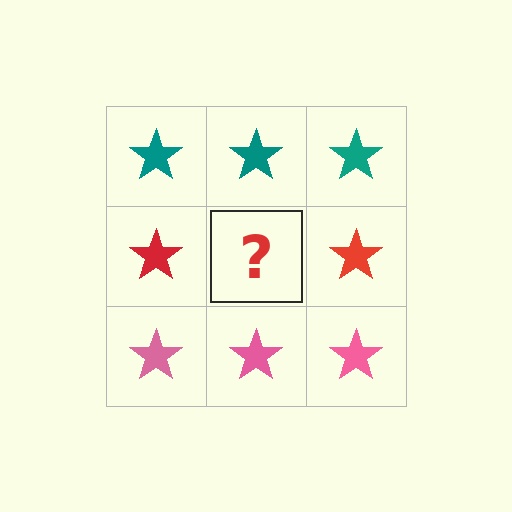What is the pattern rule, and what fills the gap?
The rule is that each row has a consistent color. The gap should be filled with a red star.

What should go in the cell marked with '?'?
The missing cell should contain a red star.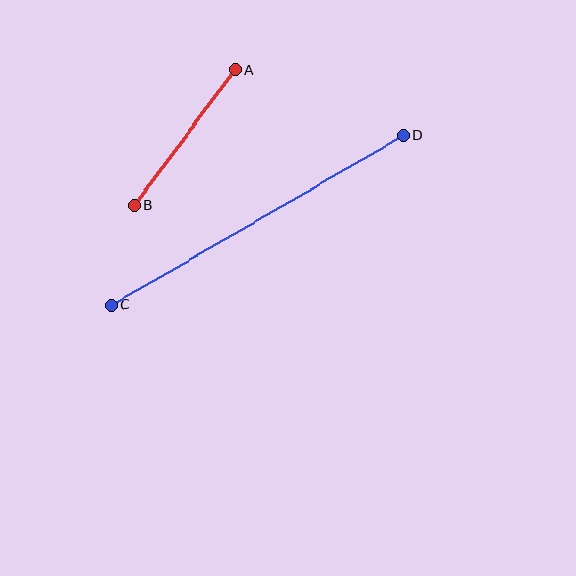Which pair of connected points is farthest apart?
Points C and D are farthest apart.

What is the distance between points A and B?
The distance is approximately 169 pixels.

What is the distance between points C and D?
The distance is approximately 337 pixels.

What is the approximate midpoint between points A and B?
The midpoint is at approximately (184, 138) pixels.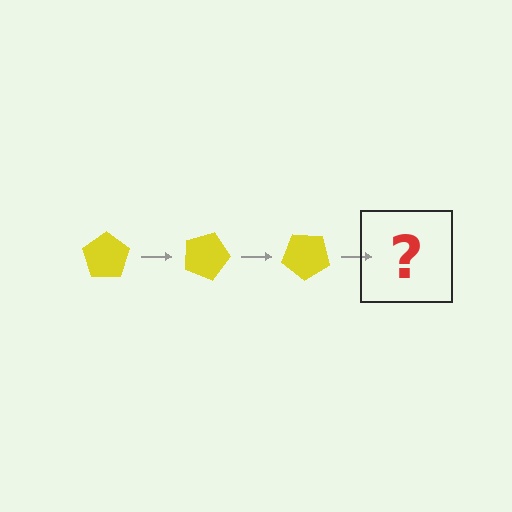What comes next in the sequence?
The next element should be a yellow pentagon rotated 60 degrees.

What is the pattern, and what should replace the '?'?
The pattern is that the pentagon rotates 20 degrees each step. The '?' should be a yellow pentagon rotated 60 degrees.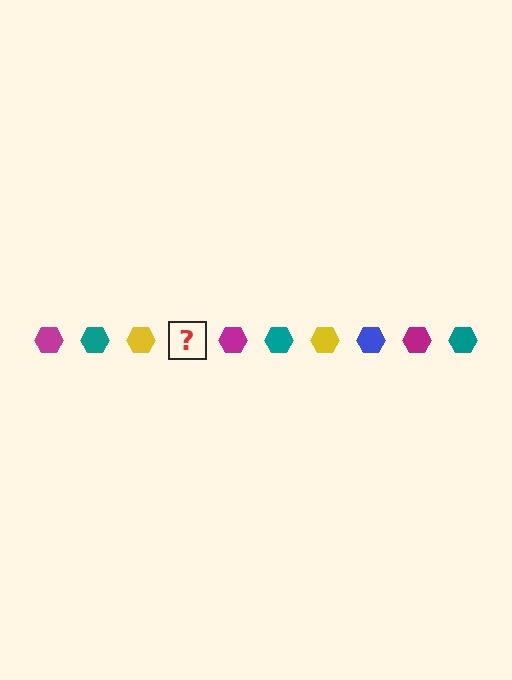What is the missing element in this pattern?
The missing element is a blue hexagon.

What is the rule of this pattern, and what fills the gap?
The rule is that the pattern cycles through magenta, teal, yellow, blue hexagons. The gap should be filled with a blue hexagon.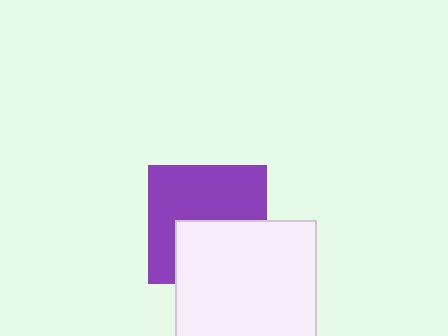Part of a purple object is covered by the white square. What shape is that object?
It is a square.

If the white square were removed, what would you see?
You would see the complete purple square.